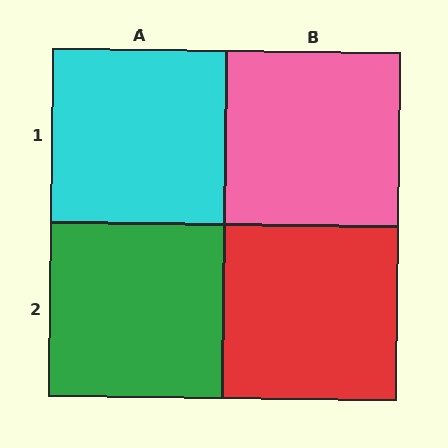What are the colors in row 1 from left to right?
Cyan, pink.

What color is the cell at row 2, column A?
Green.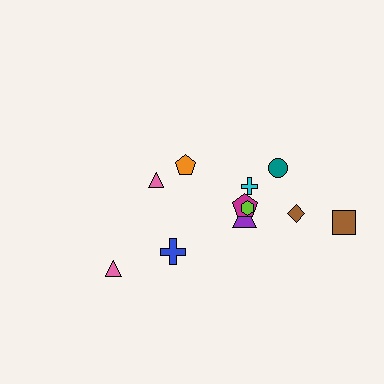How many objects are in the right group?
There are 7 objects.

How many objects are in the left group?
There are 4 objects.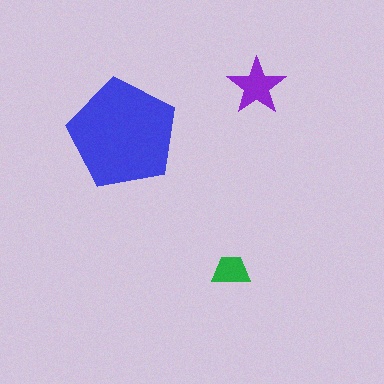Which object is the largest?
The blue pentagon.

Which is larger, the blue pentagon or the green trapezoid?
The blue pentagon.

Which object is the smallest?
The green trapezoid.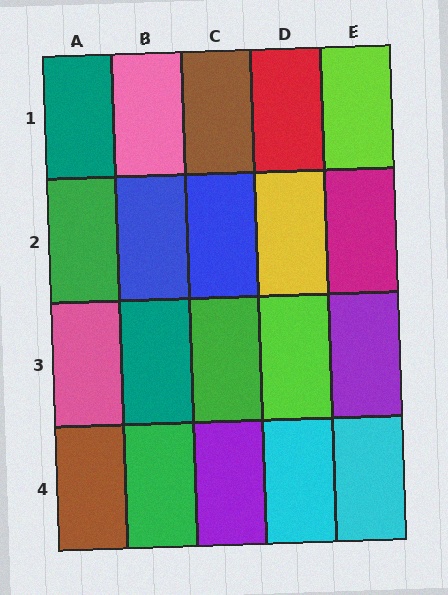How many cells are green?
3 cells are green.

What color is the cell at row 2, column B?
Blue.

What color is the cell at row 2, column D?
Yellow.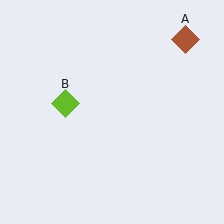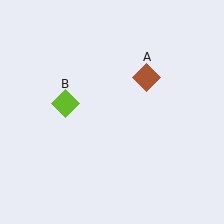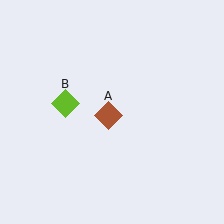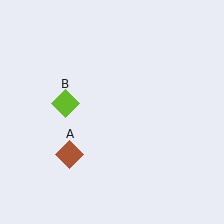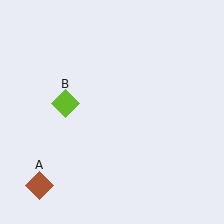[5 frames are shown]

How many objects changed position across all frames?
1 object changed position: brown diamond (object A).